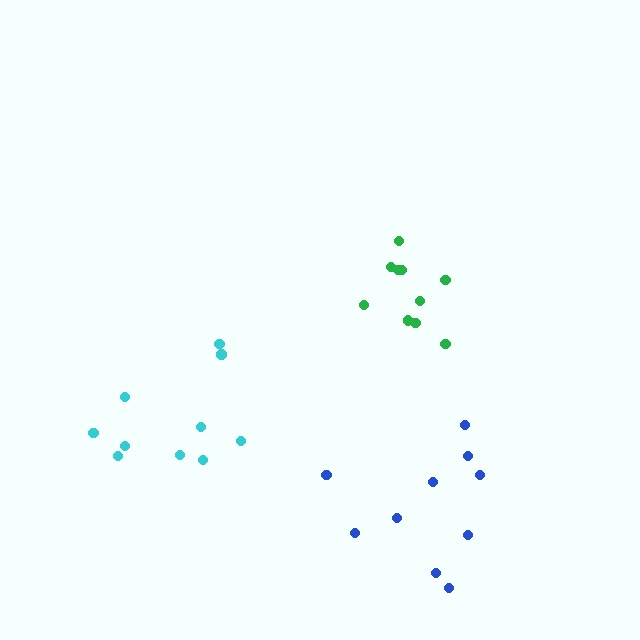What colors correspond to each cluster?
The clusters are colored: green, blue, cyan.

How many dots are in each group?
Group 1: 10 dots, Group 2: 10 dots, Group 3: 10 dots (30 total).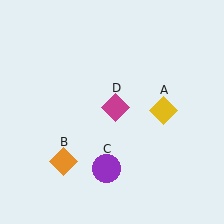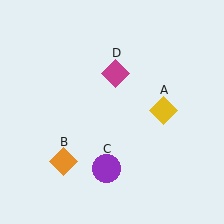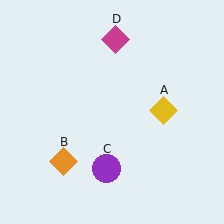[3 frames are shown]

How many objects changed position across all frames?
1 object changed position: magenta diamond (object D).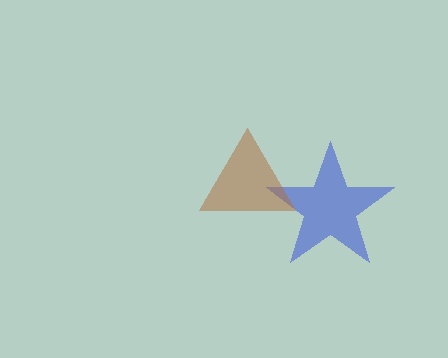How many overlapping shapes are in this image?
There are 2 overlapping shapes in the image.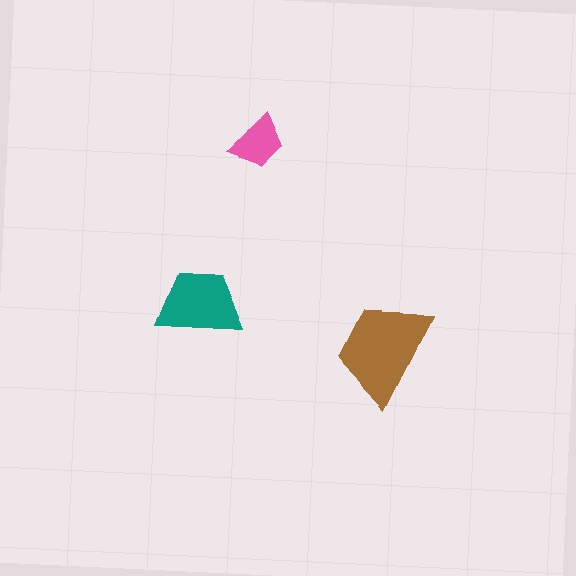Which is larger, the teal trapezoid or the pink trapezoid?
The teal one.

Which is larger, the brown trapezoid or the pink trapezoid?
The brown one.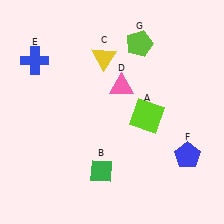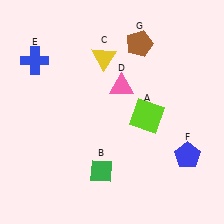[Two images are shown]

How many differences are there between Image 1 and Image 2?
There is 1 difference between the two images.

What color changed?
The pentagon (G) changed from lime in Image 1 to brown in Image 2.